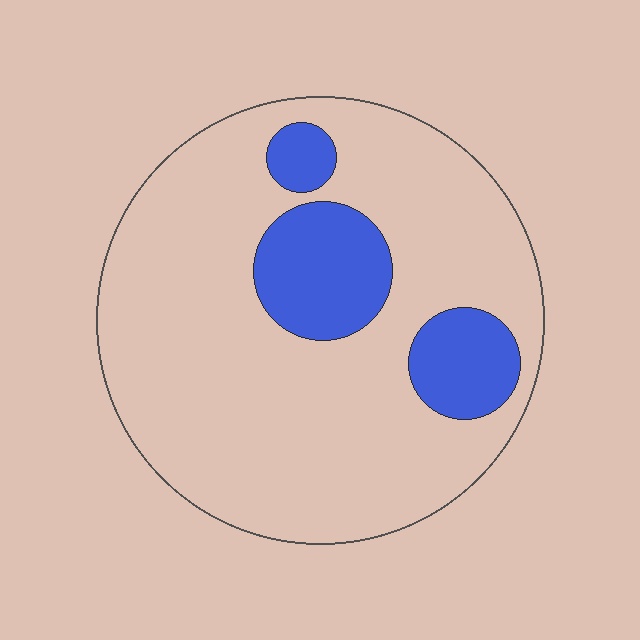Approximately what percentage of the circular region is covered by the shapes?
Approximately 20%.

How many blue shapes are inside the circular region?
3.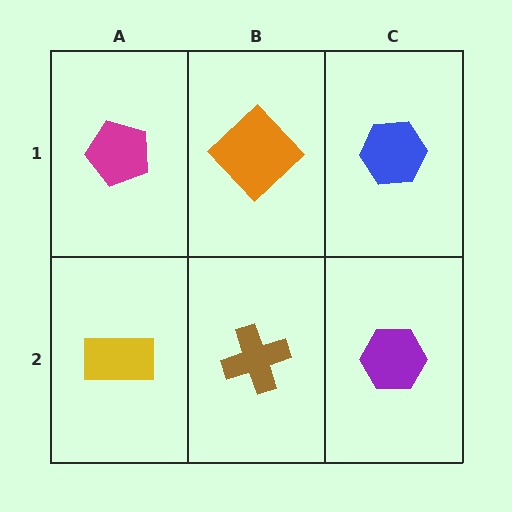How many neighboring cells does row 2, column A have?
2.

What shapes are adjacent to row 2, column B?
An orange diamond (row 1, column B), a yellow rectangle (row 2, column A), a purple hexagon (row 2, column C).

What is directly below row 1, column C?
A purple hexagon.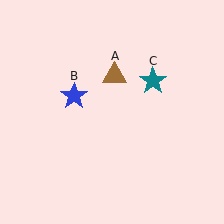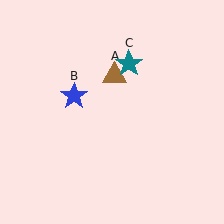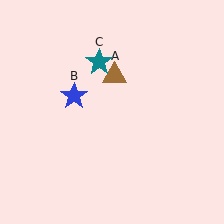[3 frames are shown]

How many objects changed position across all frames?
1 object changed position: teal star (object C).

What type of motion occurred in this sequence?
The teal star (object C) rotated counterclockwise around the center of the scene.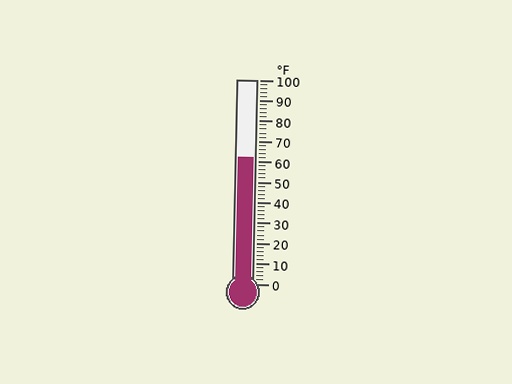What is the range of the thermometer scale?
The thermometer scale ranges from 0°F to 100°F.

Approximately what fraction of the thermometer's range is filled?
The thermometer is filled to approximately 60% of its range.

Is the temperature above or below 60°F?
The temperature is above 60°F.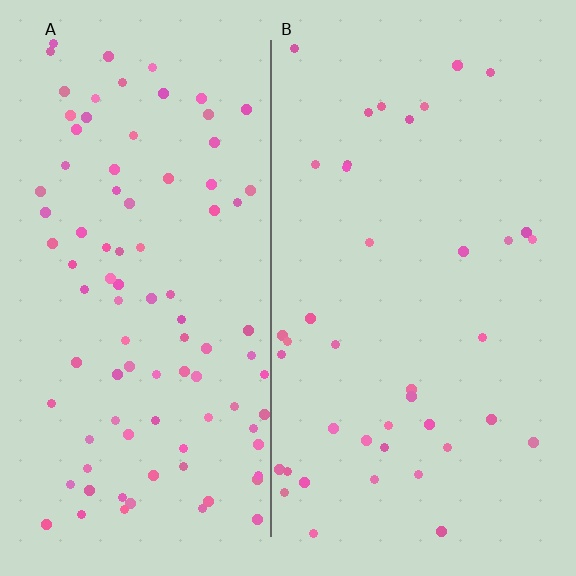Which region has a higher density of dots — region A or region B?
A (the left).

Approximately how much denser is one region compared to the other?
Approximately 2.3× — region A over region B.